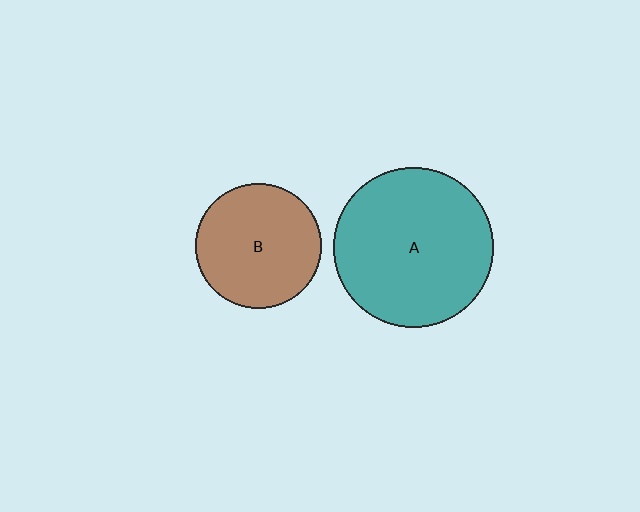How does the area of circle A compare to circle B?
Approximately 1.6 times.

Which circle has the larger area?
Circle A (teal).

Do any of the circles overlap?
No, none of the circles overlap.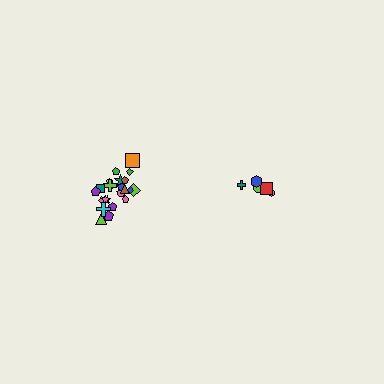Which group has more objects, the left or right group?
The left group.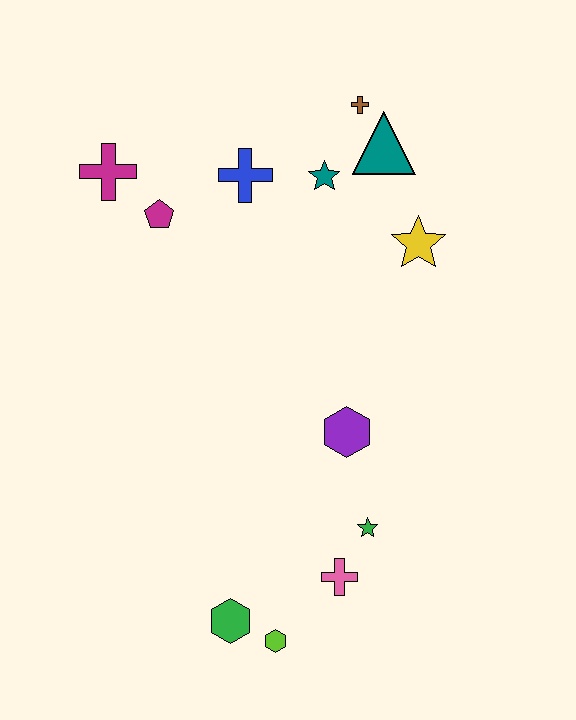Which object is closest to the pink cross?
The green star is closest to the pink cross.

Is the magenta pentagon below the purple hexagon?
No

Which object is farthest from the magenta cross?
The lime hexagon is farthest from the magenta cross.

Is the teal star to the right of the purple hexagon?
No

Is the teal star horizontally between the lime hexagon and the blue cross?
No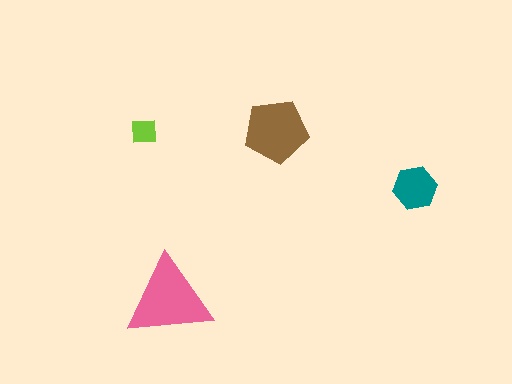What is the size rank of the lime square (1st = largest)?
4th.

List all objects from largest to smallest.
The pink triangle, the brown pentagon, the teal hexagon, the lime square.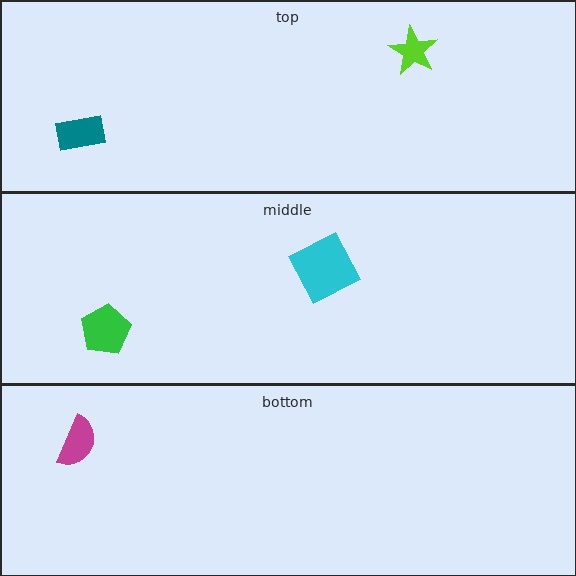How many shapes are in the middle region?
2.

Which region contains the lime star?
The top region.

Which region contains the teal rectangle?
The top region.